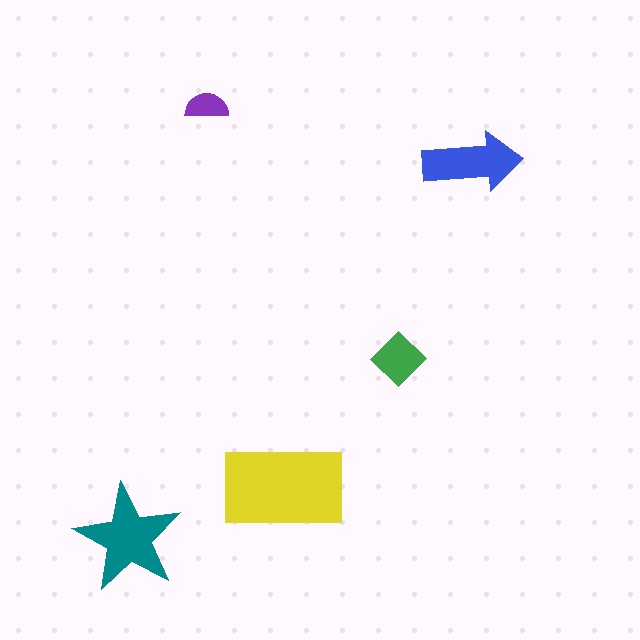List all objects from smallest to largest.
The purple semicircle, the green diamond, the blue arrow, the teal star, the yellow rectangle.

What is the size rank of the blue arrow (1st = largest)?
3rd.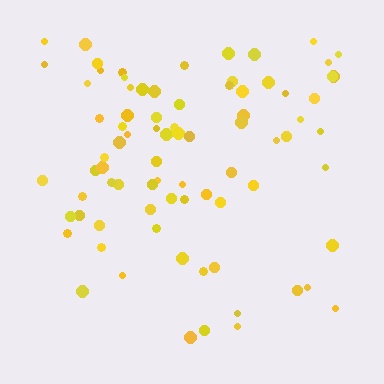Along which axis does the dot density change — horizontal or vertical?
Vertical.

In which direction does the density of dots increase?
From bottom to top, with the top side densest.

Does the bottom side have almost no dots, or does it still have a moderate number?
Still a moderate number, just noticeably fewer than the top.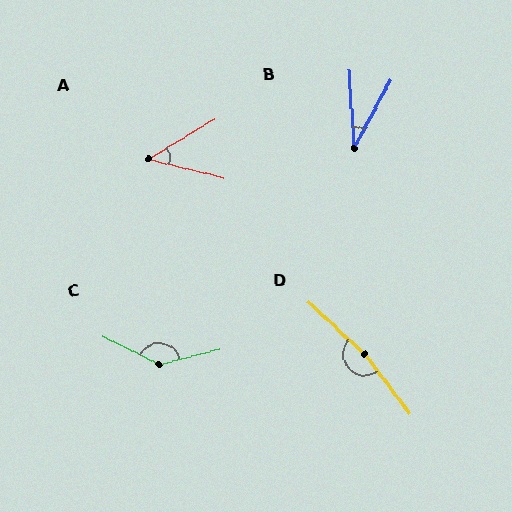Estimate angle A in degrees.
Approximately 45 degrees.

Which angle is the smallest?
B, at approximately 31 degrees.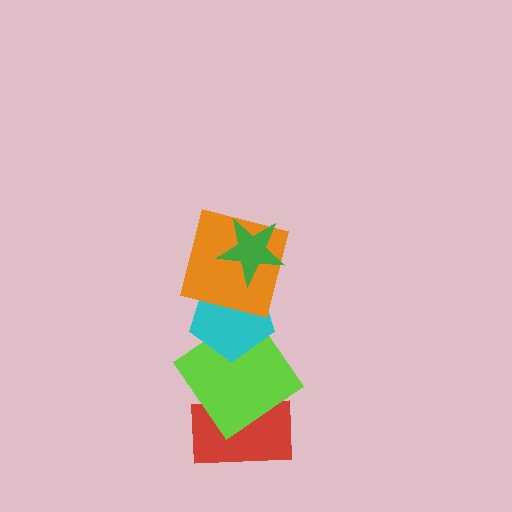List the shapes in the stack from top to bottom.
From top to bottom: the green star, the orange square, the cyan pentagon, the lime diamond, the red rectangle.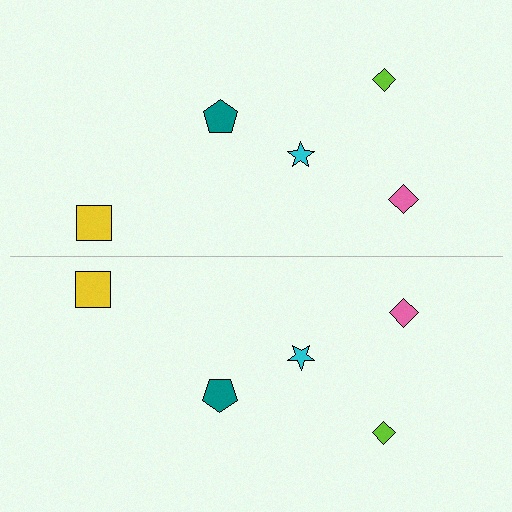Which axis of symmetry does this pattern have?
The pattern has a horizontal axis of symmetry running through the center of the image.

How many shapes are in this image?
There are 10 shapes in this image.